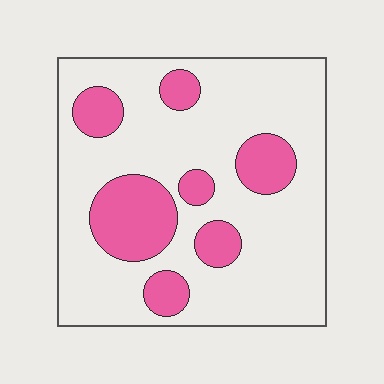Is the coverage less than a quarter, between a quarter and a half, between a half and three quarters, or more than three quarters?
Less than a quarter.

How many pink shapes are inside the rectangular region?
7.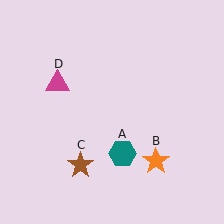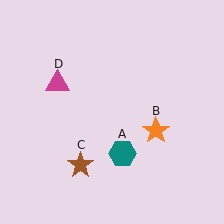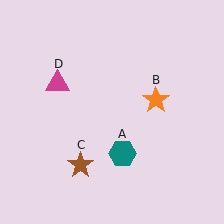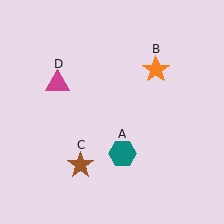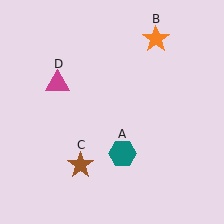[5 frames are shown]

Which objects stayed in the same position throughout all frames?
Teal hexagon (object A) and brown star (object C) and magenta triangle (object D) remained stationary.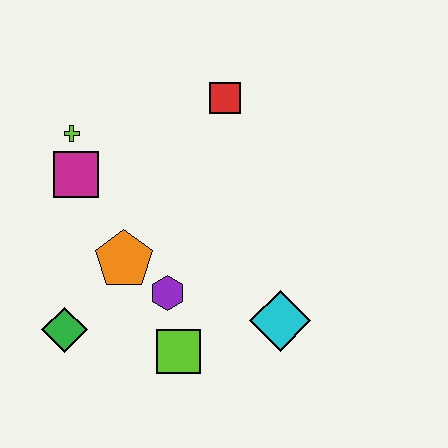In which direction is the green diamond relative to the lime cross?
The green diamond is below the lime cross.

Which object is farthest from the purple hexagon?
The red square is farthest from the purple hexagon.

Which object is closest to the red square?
The lime cross is closest to the red square.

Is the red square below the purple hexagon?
No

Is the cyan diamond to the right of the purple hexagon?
Yes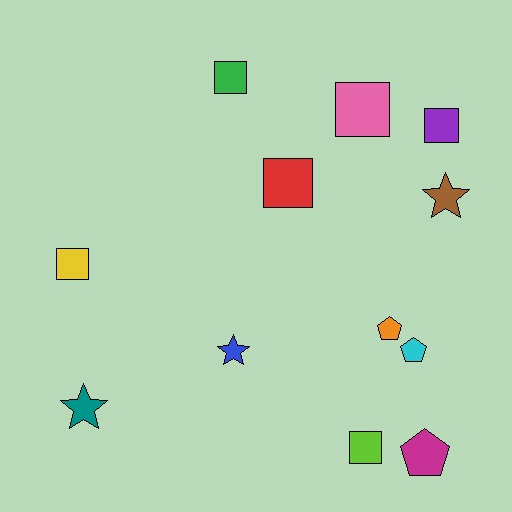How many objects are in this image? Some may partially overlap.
There are 12 objects.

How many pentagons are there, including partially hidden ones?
There are 3 pentagons.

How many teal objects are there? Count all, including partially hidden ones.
There is 1 teal object.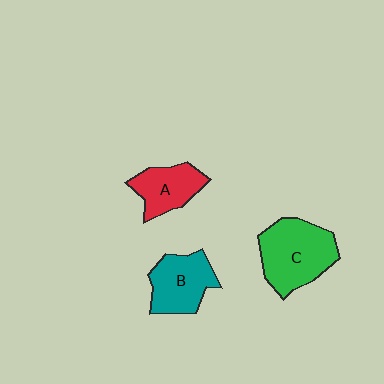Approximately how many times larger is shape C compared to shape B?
Approximately 1.3 times.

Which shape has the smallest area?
Shape A (red).